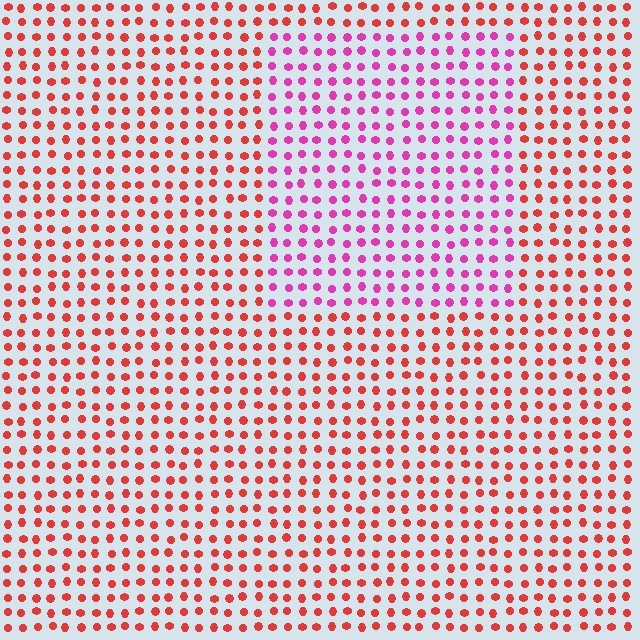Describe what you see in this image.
The image is filled with small red elements in a uniform arrangement. A rectangle-shaped region is visible where the elements are tinted to a slightly different hue, forming a subtle color boundary.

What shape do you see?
I see a rectangle.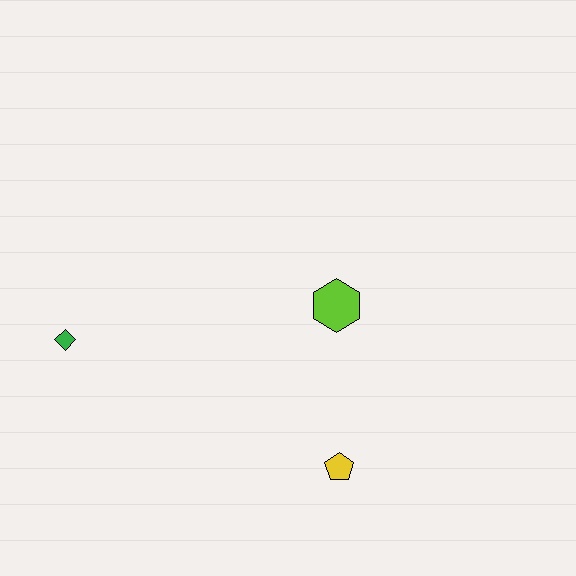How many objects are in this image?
There are 3 objects.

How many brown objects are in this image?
There are no brown objects.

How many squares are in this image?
There are no squares.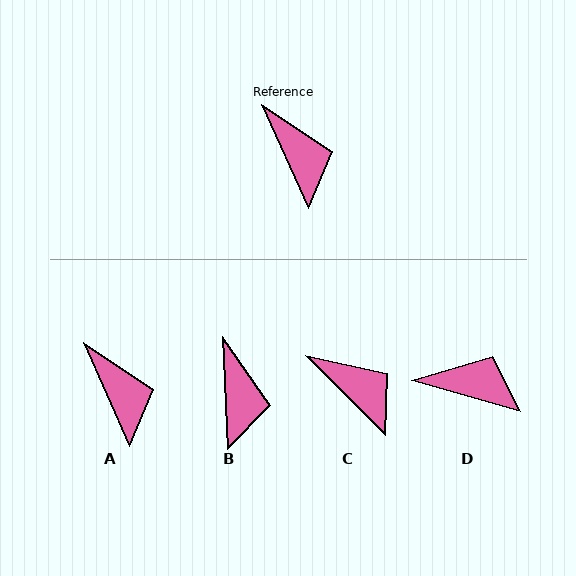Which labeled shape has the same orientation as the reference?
A.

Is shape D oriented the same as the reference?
No, it is off by about 50 degrees.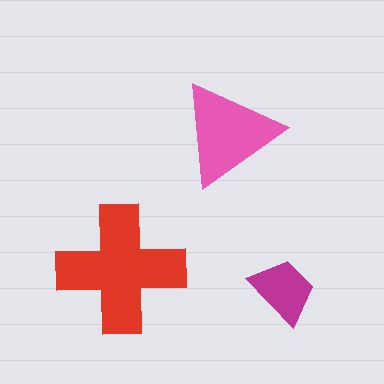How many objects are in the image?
There are 3 objects in the image.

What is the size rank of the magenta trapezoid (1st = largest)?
3rd.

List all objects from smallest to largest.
The magenta trapezoid, the pink triangle, the red cross.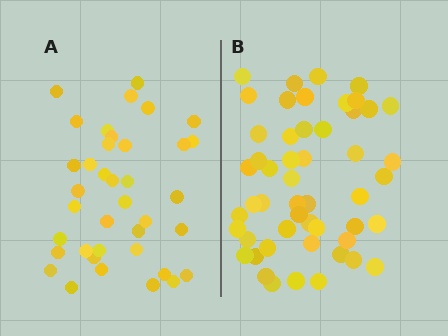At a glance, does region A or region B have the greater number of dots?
Region B (the right region) has more dots.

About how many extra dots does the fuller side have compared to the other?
Region B has approximately 15 more dots than region A.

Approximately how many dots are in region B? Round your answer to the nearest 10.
About 50 dots. (The exact count is 51, which rounds to 50.)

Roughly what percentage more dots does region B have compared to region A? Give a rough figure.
About 35% more.